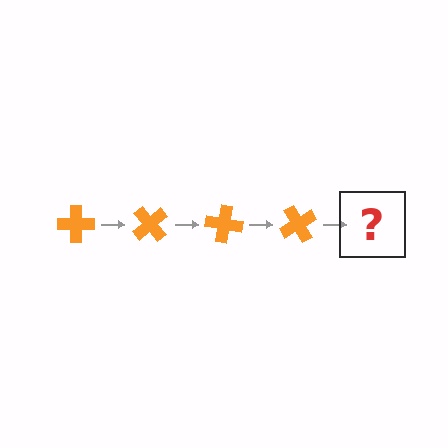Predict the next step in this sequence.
The next step is an orange cross rotated 200 degrees.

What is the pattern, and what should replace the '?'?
The pattern is that the cross rotates 50 degrees each step. The '?' should be an orange cross rotated 200 degrees.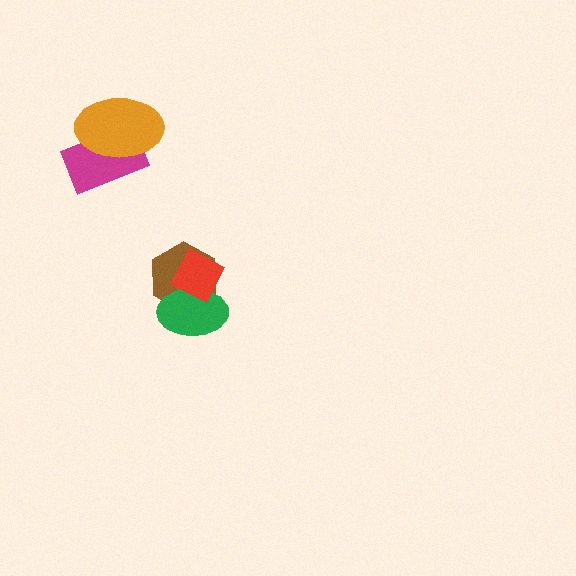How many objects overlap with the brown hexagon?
2 objects overlap with the brown hexagon.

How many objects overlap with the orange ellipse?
1 object overlaps with the orange ellipse.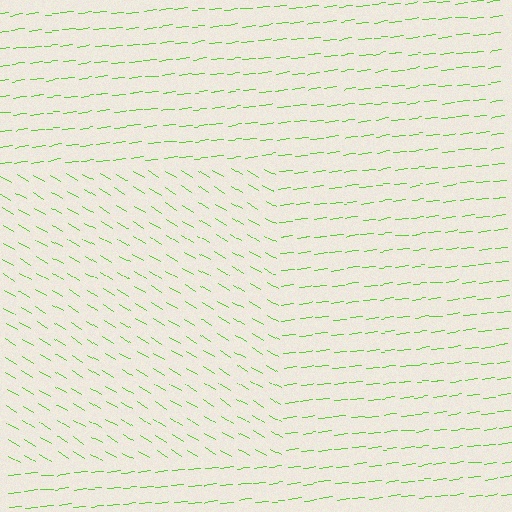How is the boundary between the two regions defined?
The boundary is defined purely by a change in line orientation (approximately 38 degrees difference). All lines are the same color and thickness.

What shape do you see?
I see a rectangle.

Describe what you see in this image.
The image is filled with small lime line segments. A rectangle region in the image has lines oriented differently from the surrounding lines, creating a visible texture boundary.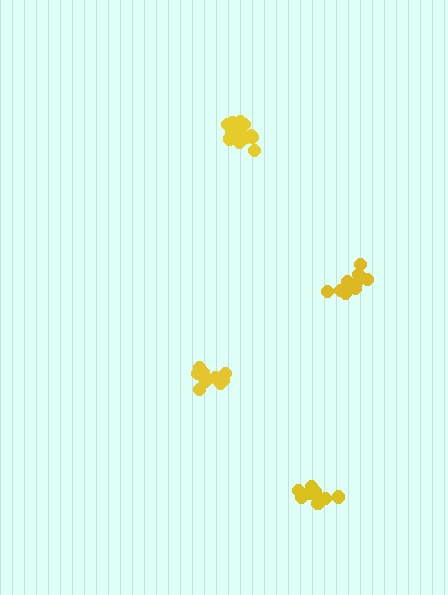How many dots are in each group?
Group 1: 12 dots, Group 2: 9 dots, Group 3: 10 dots, Group 4: 15 dots (46 total).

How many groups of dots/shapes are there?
There are 4 groups.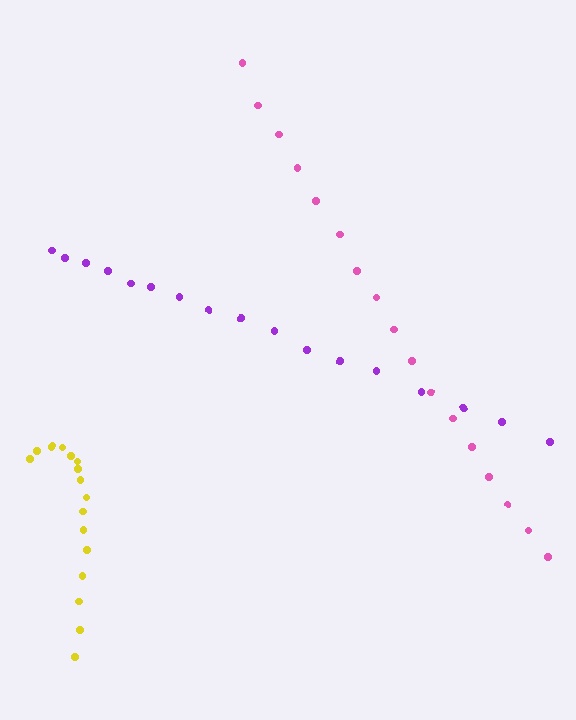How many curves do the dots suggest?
There are 3 distinct paths.